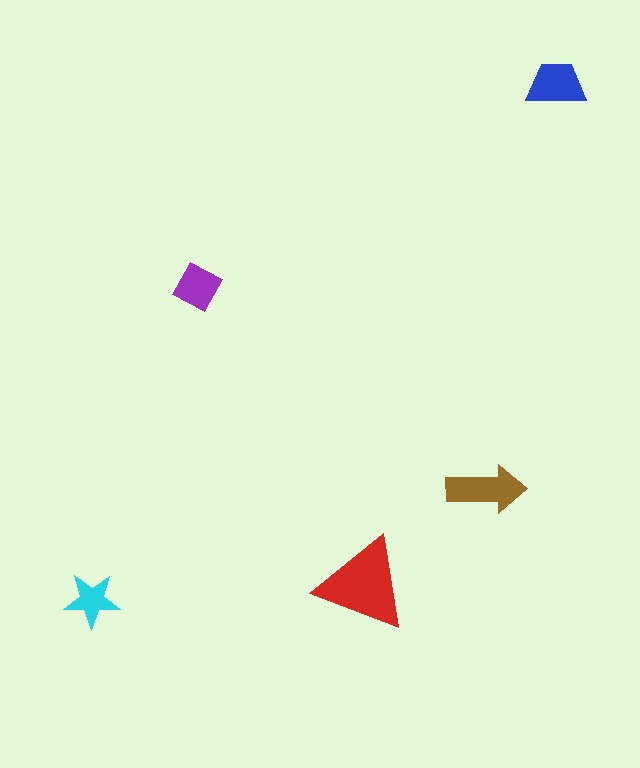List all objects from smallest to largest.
The cyan star, the purple diamond, the blue trapezoid, the brown arrow, the red triangle.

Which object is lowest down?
The cyan star is bottommost.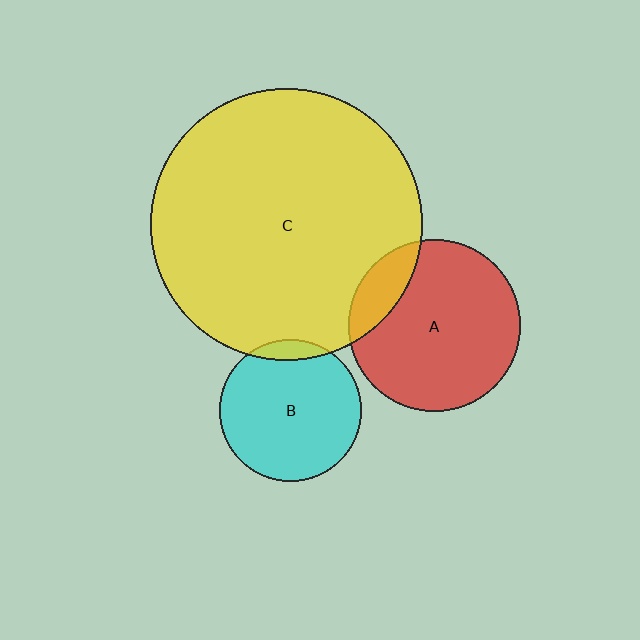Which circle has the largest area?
Circle C (yellow).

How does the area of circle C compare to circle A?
Approximately 2.5 times.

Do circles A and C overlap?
Yes.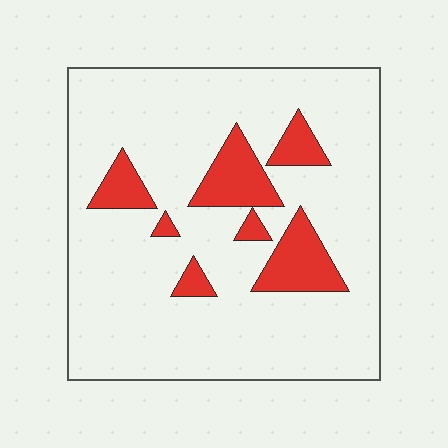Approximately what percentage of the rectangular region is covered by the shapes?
Approximately 15%.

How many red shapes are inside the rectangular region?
7.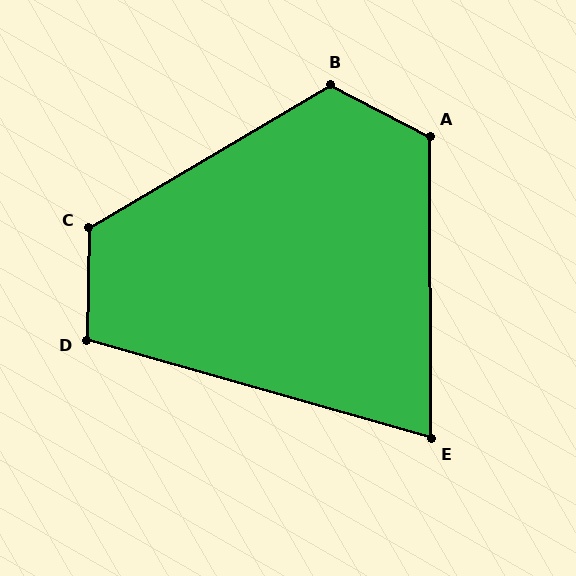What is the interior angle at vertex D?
Approximately 105 degrees (obtuse).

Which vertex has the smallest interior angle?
E, at approximately 74 degrees.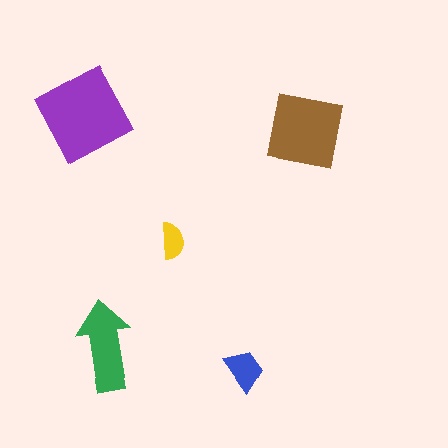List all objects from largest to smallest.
The purple diamond, the brown square, the green arrow, the blue trapezoid, the yellow semicircle.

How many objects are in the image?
There are 5 objects in the image.